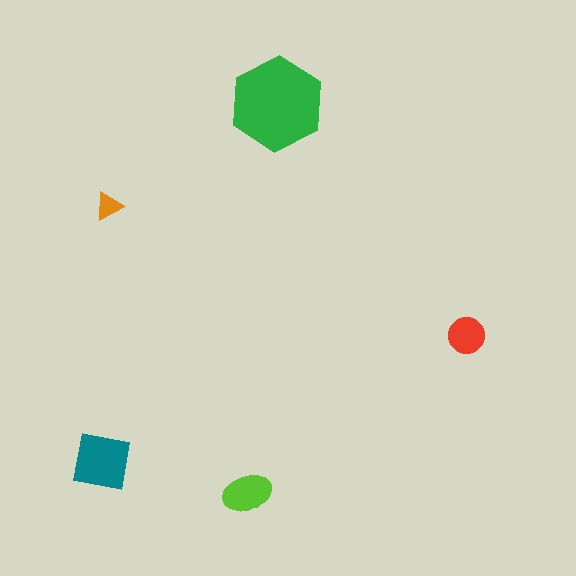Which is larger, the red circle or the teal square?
The teal square.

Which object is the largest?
The green hexagon.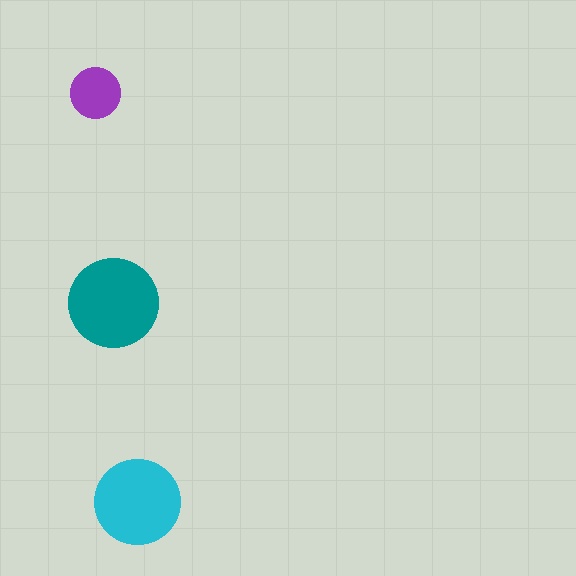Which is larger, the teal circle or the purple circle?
The teal one.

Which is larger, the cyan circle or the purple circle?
The cyan one.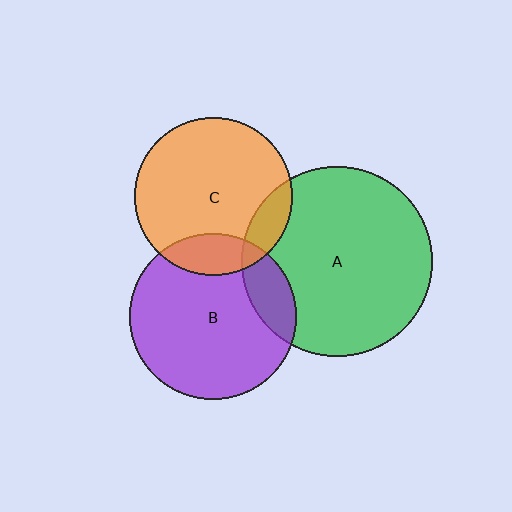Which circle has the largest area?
Circle A (green).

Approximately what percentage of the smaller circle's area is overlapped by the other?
Approximately 15%.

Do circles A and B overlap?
Yes.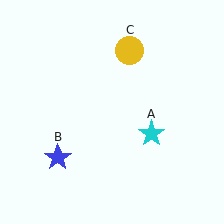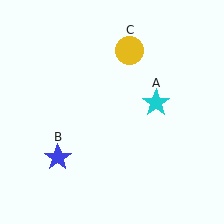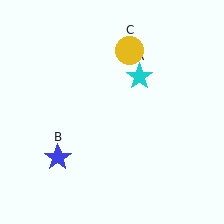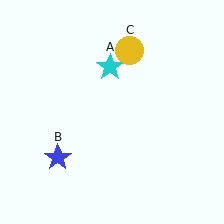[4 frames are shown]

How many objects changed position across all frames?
1 object changed position: cyan star (object A).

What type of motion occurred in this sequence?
The cyan star (object A) rotated counterclockwise around the center of the scene.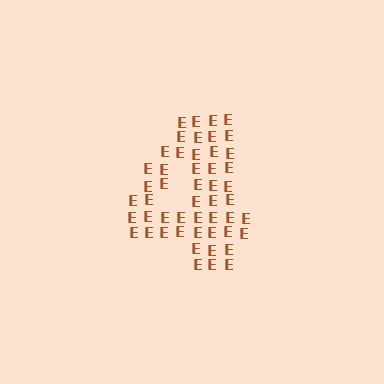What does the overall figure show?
The overall figure shows the digit 4.